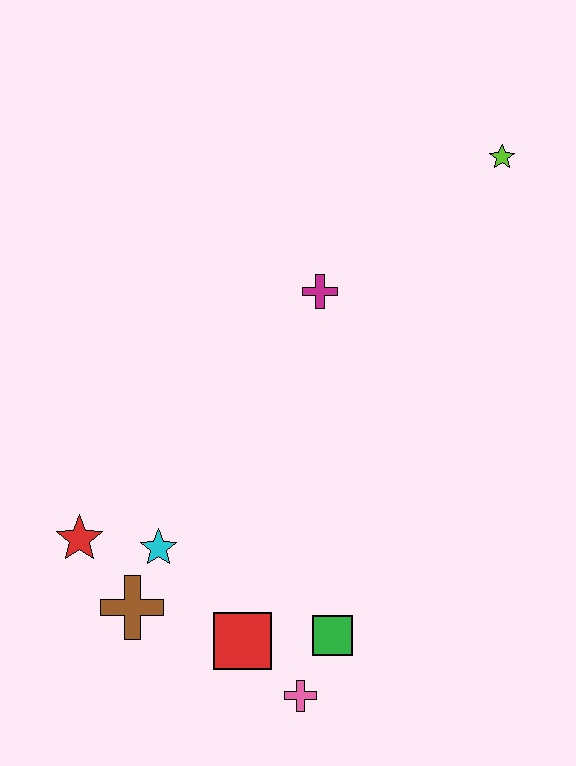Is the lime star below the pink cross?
No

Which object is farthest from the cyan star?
The lime star is farthest from the cyan star.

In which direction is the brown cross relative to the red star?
The brown cross is below the red star.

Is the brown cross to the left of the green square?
Yes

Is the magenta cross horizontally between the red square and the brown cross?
No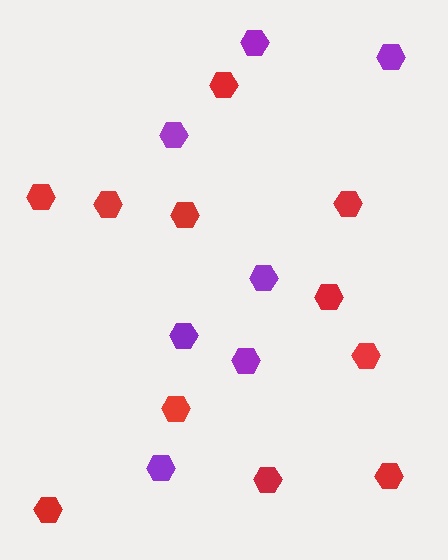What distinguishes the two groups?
There are 2 groups: one group of purple hexagons (7) and one group of red hexagons (11).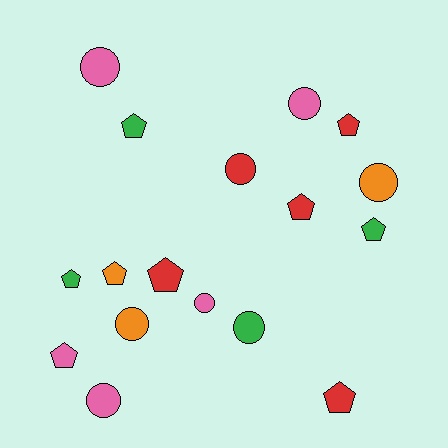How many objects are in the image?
There are 17 objects.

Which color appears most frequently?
Pink, with 5 objects.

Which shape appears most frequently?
Pentagon, with 9 objects.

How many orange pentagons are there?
There is 1 orange pentagon.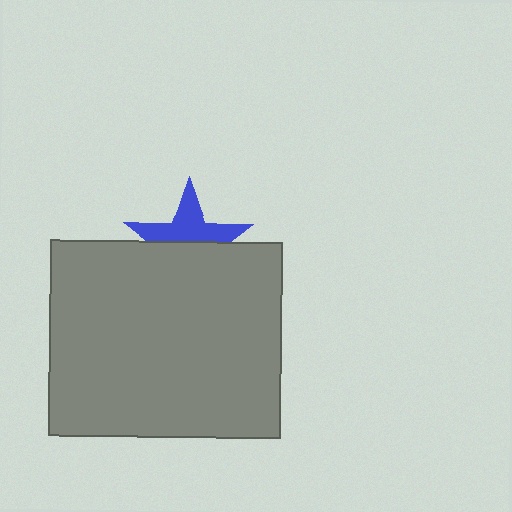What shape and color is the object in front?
The object in front is a gray rectangle.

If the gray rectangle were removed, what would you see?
You would see the complete blue star.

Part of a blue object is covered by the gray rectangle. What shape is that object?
It is a star.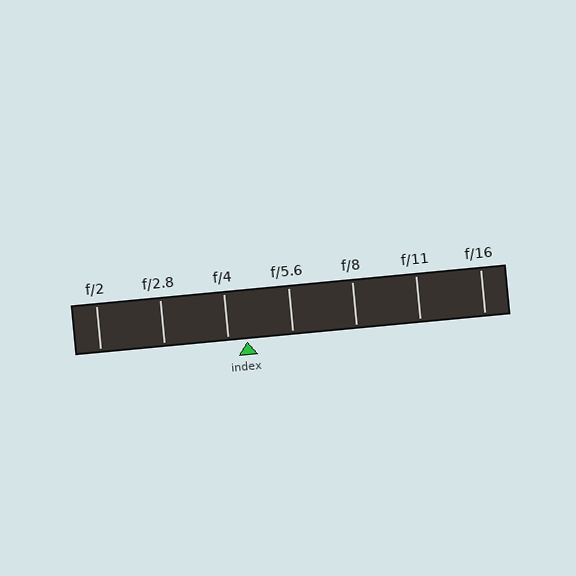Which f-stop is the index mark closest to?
The index mark is closest to f/4.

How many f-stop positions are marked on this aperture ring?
There are 7 f-stop positions marked.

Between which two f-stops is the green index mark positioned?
The index mark is between f/4 and f/5.6.